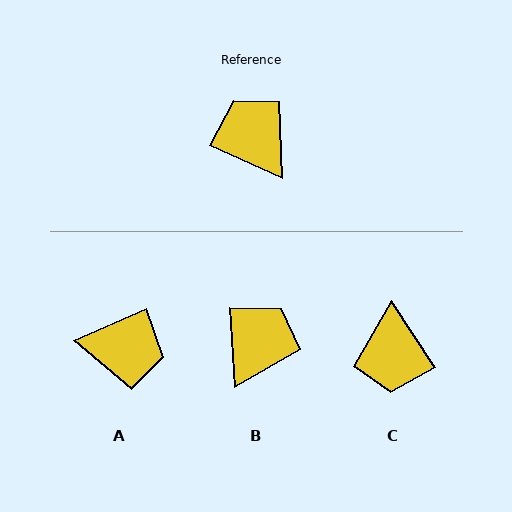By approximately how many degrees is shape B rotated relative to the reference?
Approximately 63 degrees clockwise.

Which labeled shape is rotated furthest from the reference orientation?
C, about 148 degrees away.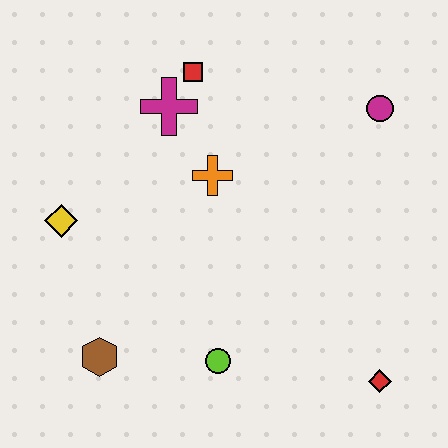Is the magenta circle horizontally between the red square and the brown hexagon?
No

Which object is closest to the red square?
The magenta cross is closest to the red square.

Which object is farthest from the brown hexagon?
The magenta circle is farthest from the brown hexagon.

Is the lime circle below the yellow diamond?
Yes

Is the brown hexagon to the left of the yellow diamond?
No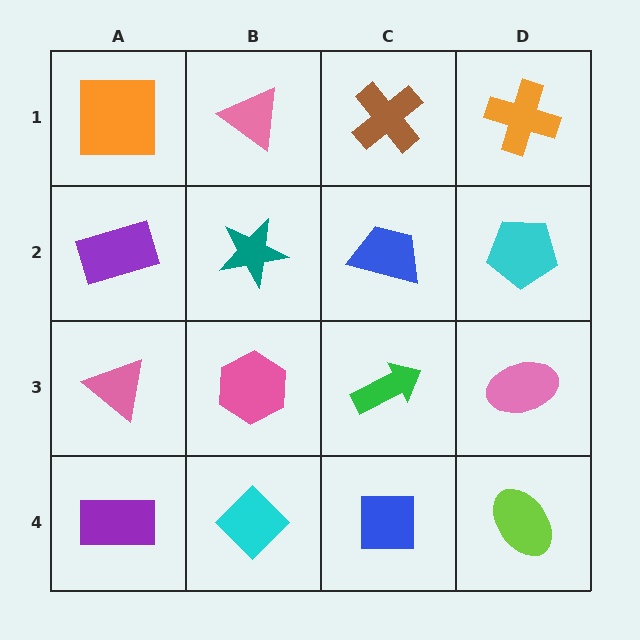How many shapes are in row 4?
4 shapes.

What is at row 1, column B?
A pink triangle.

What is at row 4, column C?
A blue square.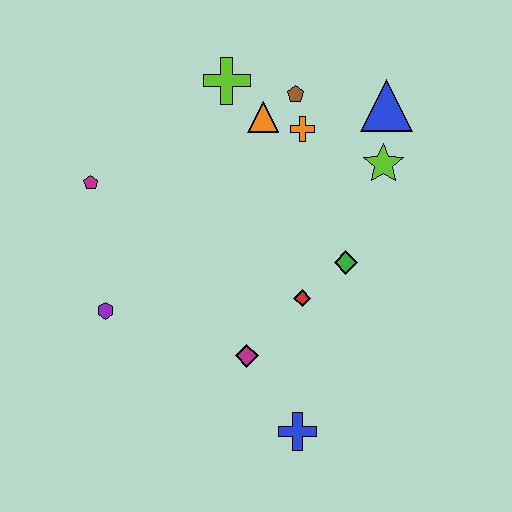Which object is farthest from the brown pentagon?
The blue cross is farthest from the brown pentagon.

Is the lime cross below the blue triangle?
No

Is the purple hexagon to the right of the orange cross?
No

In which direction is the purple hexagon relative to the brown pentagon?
The purple hexagon is below the brown pentagon.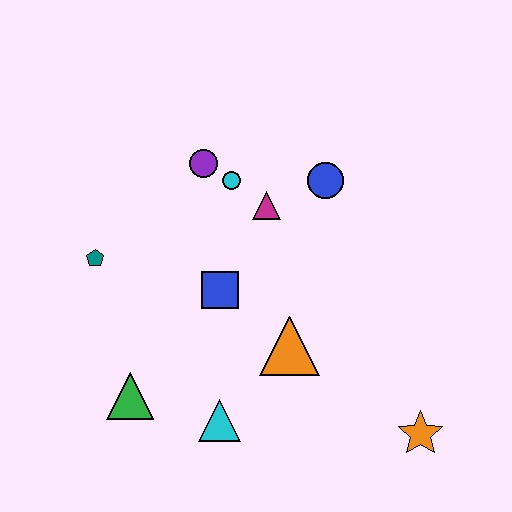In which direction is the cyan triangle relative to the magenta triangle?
The cyan triangle is below the magenta triangle.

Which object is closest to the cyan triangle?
The green triangle is closest to the cyan triangle.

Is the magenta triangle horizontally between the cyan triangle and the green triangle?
No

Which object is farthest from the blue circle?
The green triangle is farthest from the blue circle.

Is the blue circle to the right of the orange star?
No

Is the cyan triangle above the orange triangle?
No